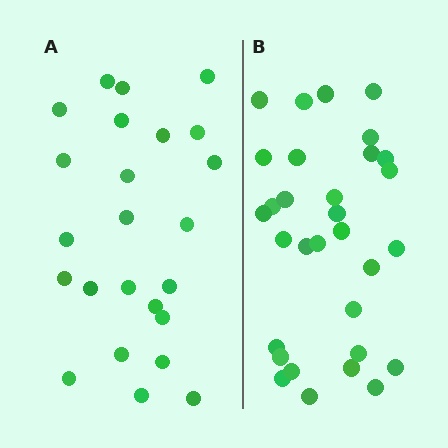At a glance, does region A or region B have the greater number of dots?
Region B (the right region) has more dots.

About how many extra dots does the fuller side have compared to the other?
Region B has roughly 8 or so more dots than region A.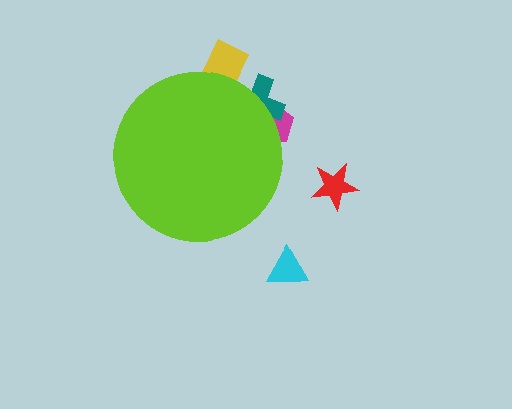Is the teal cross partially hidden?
Yes, the teal cross is partially hidden behind the lime circle.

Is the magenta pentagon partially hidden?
Yes, the magenta pentagon is partially hidden behind the lime circle.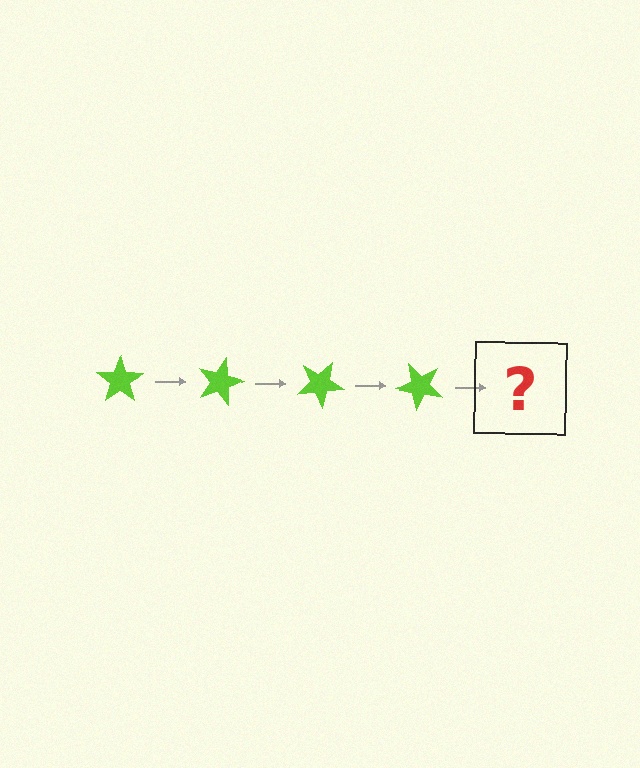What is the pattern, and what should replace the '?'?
The pattern is that the star rotates 15 degrees each step. The '?' should be a lime star rotated 60 degrees.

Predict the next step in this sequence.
The next step is a lime star rotated 60 degrees.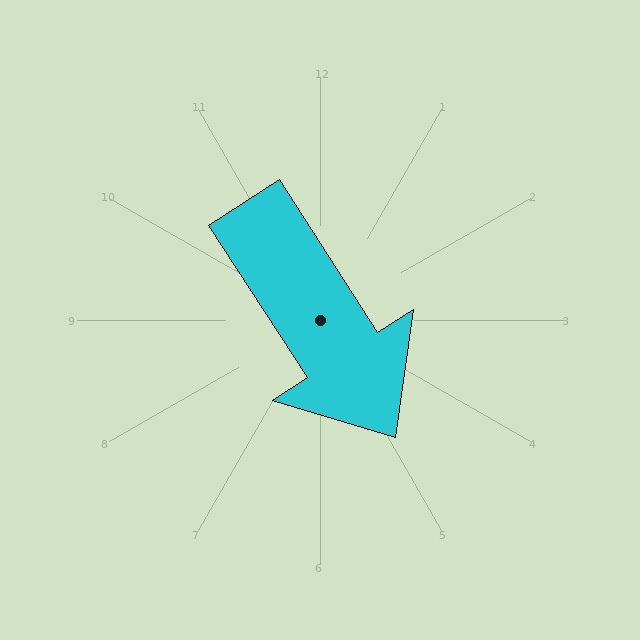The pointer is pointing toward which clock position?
Roughly 5 o'clock.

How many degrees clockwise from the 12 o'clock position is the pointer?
Approximately 147 degrees.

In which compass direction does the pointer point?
Southeast.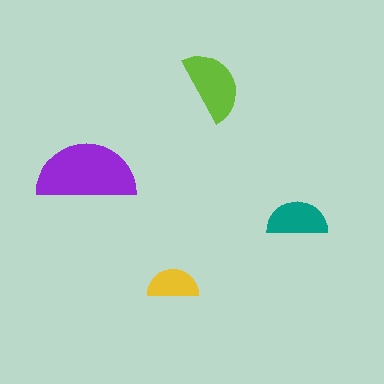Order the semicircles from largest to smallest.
the purple one, the lime one, the teal one, the yellow one.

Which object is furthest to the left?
The purple semicircle is leftmost.